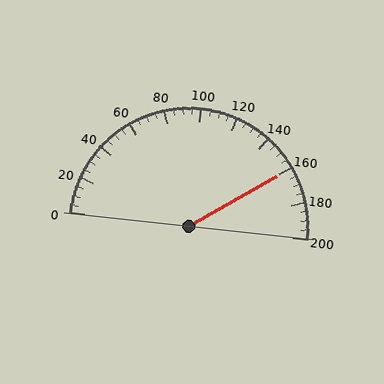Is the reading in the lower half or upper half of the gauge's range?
The reading is in the upper half of the range (0 to 200).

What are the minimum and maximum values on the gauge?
The gauge ranges from 0 to 200.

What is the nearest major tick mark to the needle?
The nearest major tick mark is 160.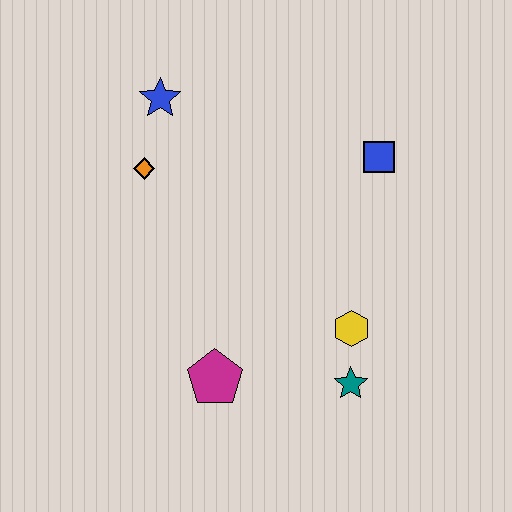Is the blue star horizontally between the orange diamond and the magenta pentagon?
Yes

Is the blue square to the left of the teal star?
No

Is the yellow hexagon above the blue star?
No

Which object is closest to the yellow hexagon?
The teal star is closest to the yellow hexagon.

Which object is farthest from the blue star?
The teal star is farthest from the blue star.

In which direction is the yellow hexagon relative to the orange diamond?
The yellow hexagon is to the right of the orange diamond.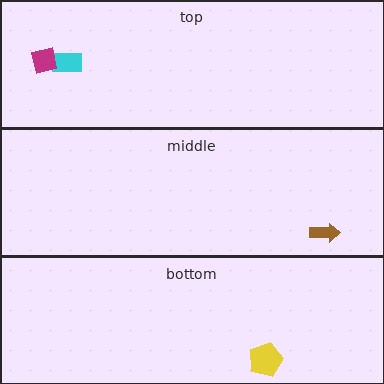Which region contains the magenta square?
The top region.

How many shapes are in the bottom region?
1.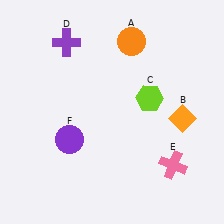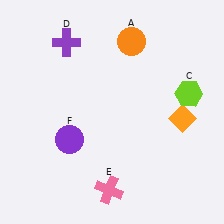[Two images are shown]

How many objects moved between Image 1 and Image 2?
2 objects moved between the two images.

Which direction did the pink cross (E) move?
The pink cross (E) moved left.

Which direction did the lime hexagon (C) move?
The lime hexagon (C) moved right.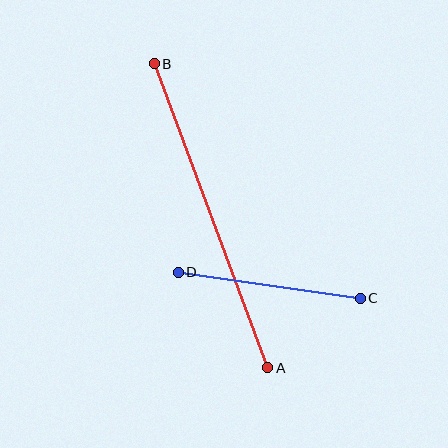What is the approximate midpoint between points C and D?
The midpoint is at approximately (269, 285) pixels.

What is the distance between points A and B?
The distance is approximately 324 pixels.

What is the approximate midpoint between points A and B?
The midpoint is at approximately (211, 216) pixels.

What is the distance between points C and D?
The distance is approximately 184 pixels.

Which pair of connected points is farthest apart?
Points A and B are farthest apart.